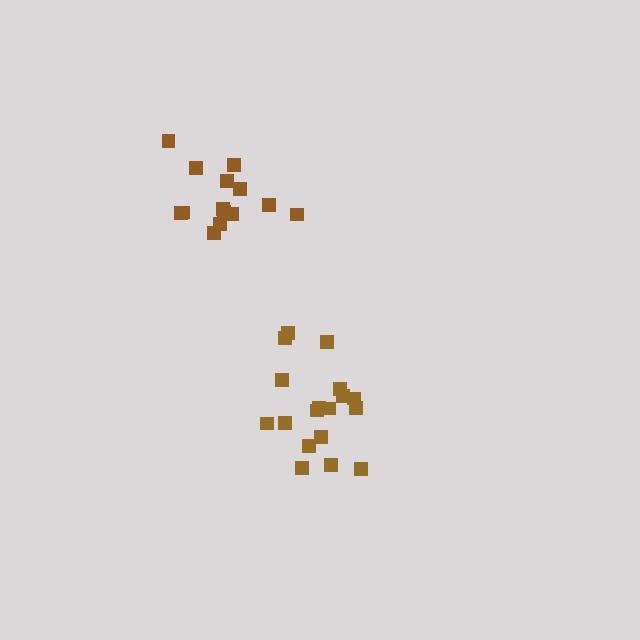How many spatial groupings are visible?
There are 2 spatial groupings.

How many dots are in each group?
Group 1: 18 dots, Group 2: 14 dots (32 total).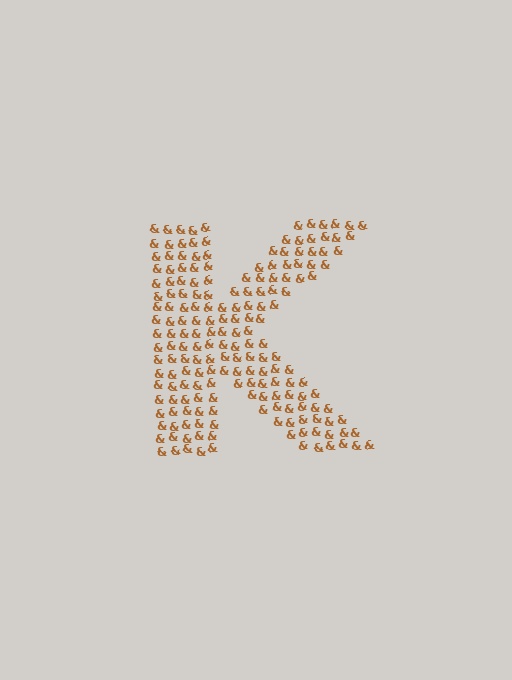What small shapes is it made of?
It is made of small ampersands.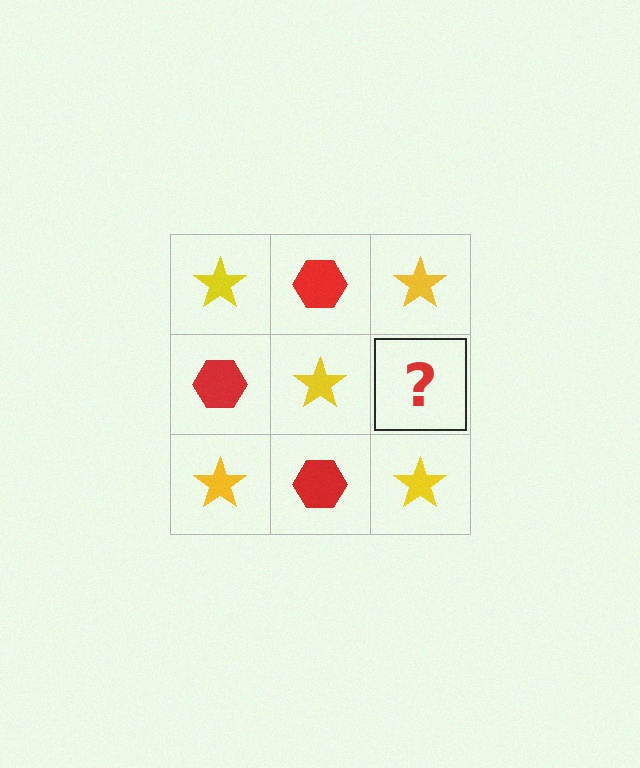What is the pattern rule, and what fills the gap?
The rule is that it alternates yellow star and red hexagon in a checkerboard pattern. The gap should be filled with a red hexagon.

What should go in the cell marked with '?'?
The missing cell should contain a red hexagon.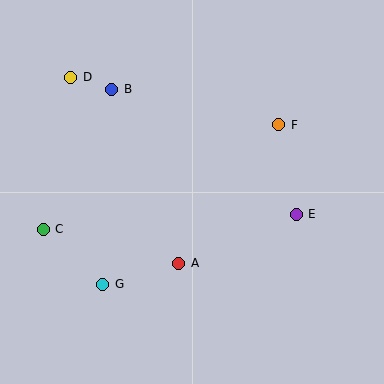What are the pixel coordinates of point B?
Point B is at (112, 89).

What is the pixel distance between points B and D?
The distance between B and D is 43 pixels.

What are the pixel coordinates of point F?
Point F is at (279, 125).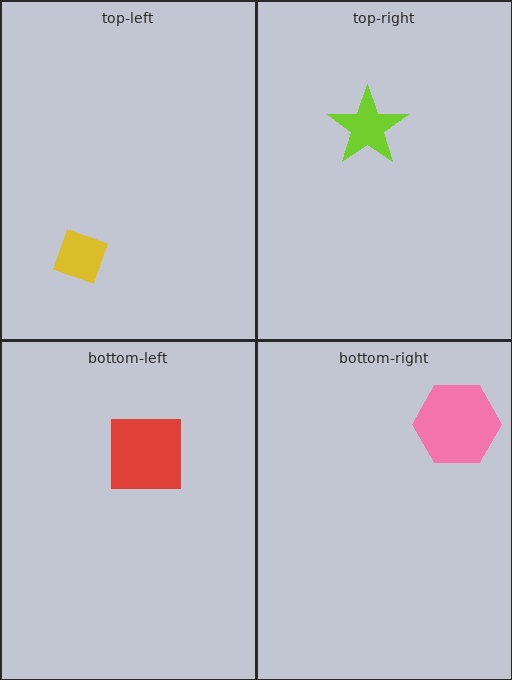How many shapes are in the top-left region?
1.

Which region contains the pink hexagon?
The bottom-right region.